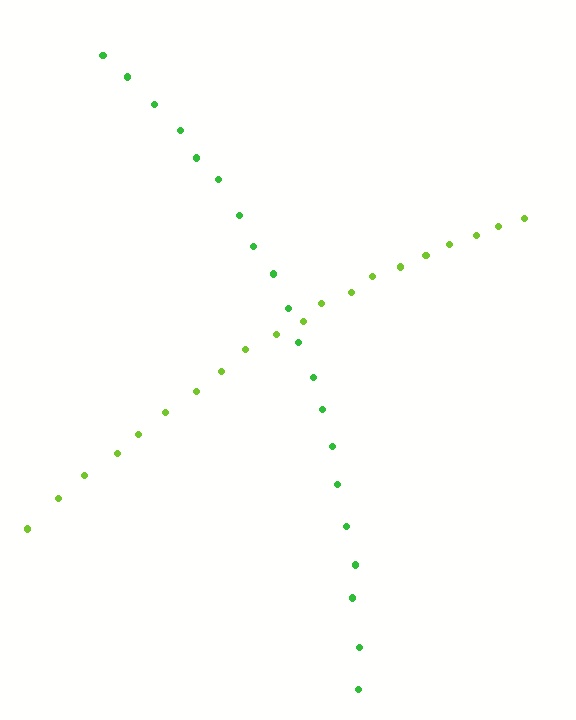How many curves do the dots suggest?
There are 2 distinct paths.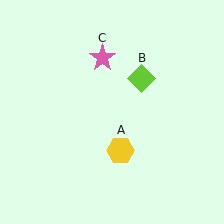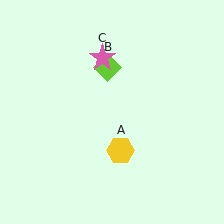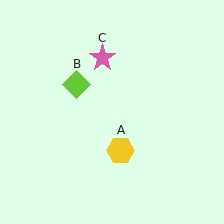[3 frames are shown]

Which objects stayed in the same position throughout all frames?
Yellow hexagon (object A) and pink star (object C) remained stationary.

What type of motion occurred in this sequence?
The lime diamond (object B) rotated counterclockwise around the center of the scene.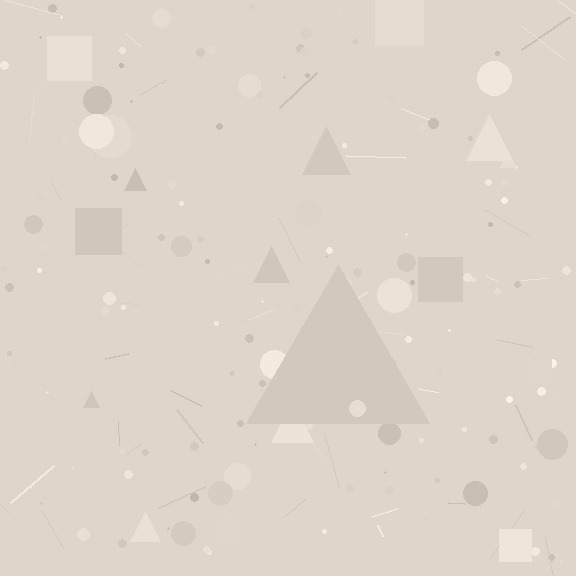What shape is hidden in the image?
A triangle is hidden in the image.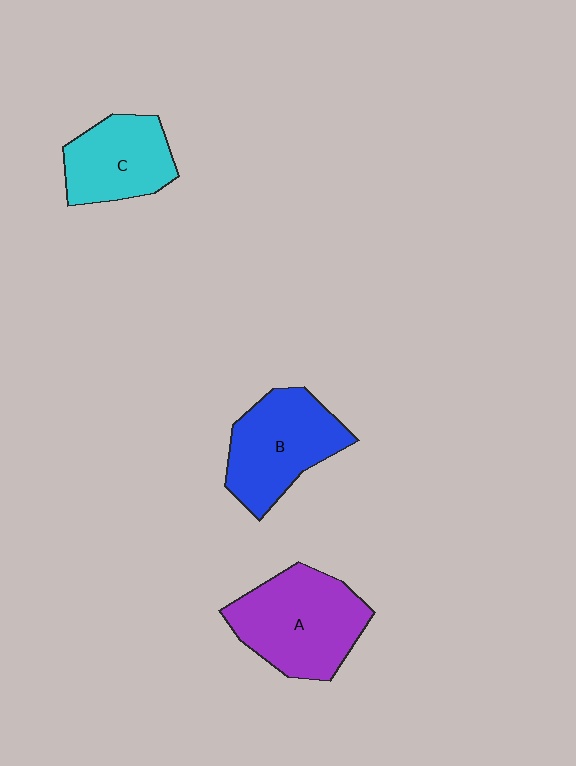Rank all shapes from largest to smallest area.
From largest to smallest: A (purple), B (blue), C (cyan).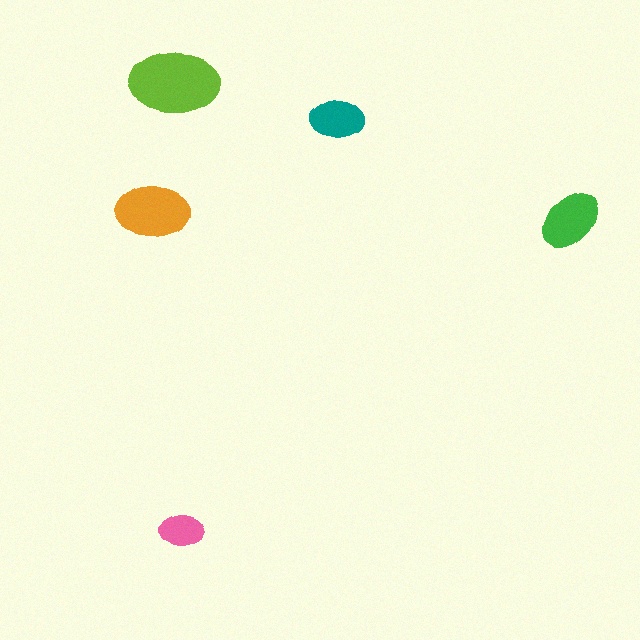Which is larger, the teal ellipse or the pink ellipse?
The teal one.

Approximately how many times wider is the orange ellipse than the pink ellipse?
About 1.5 times wider.